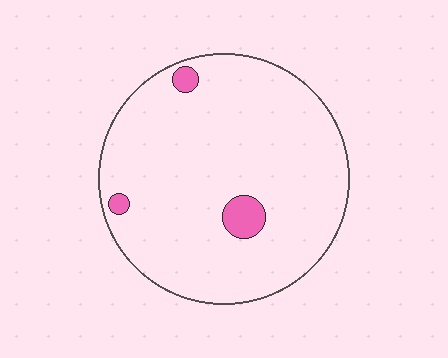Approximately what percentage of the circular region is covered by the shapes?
Approximately 5%.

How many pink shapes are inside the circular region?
3.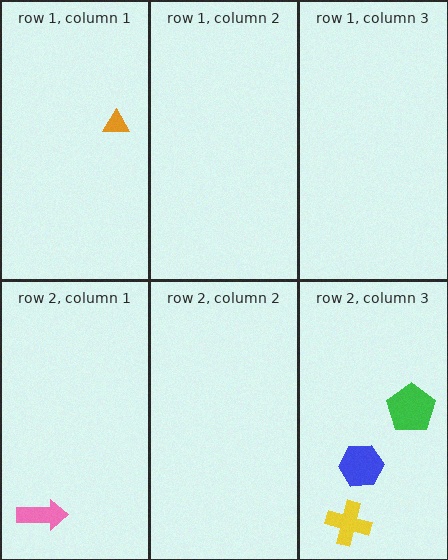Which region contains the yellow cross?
The row 2, column 3 region.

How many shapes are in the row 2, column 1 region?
1.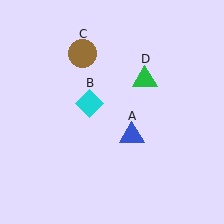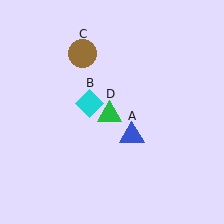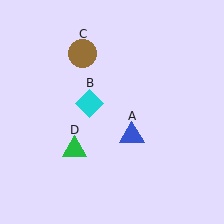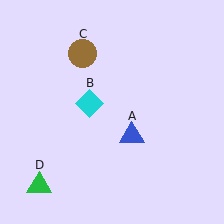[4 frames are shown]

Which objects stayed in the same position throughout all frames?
Blue triangle (object A) and cyan diamond (object B) and brown circle (object C) remained stationary.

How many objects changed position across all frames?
1 object changed position: green triangle (object D).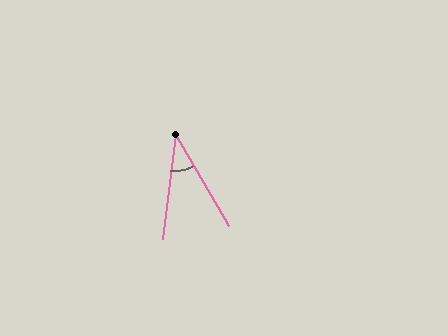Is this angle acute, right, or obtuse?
It is acute.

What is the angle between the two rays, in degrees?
Approximately 37 degrees.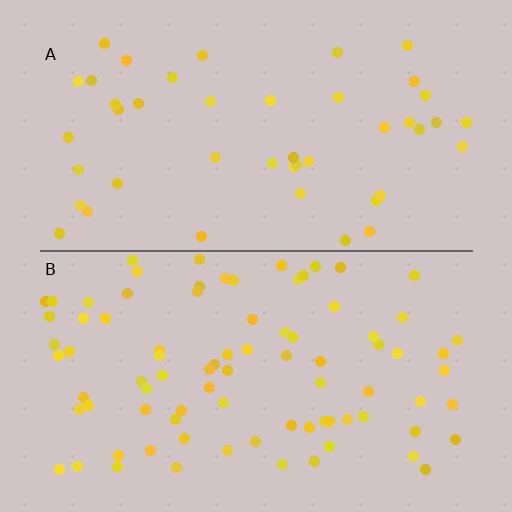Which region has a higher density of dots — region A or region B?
B (the bottom).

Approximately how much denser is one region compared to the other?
Approximately 1.9× — region B over region A.